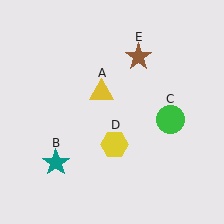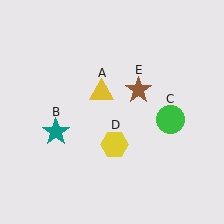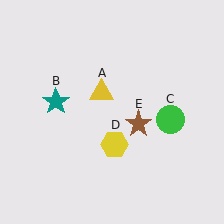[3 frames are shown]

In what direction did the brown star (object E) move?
The brown star (object E) moved down.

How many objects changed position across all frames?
2 objects changed position: teal star (object B), brown star (object E).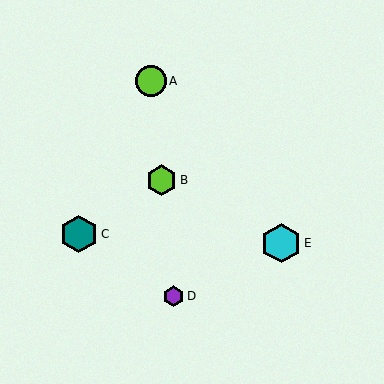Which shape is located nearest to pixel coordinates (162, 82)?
The lime circle (labeled A) at (151, 81) is nearest to that location.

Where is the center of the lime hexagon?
The center of the lime hexagon is at (162, 180).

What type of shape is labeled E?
Shape E is a cyan hexagon.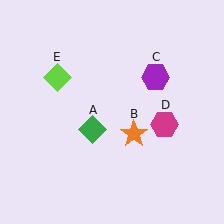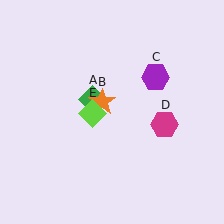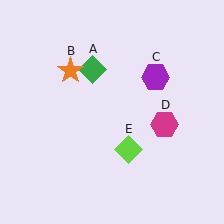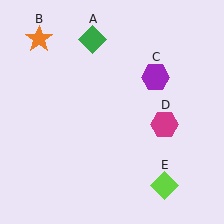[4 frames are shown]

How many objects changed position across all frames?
3 objects changed position: green diamond (object A), orange star (object B), lime diamond (object E).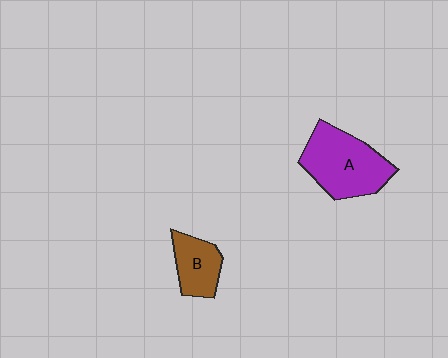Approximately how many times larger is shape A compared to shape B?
Approximately 1.8 times.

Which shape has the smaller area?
Shape B (brown).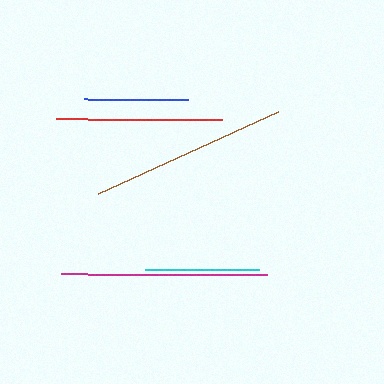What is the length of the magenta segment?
The magenta segment is approximately 205 pixels long.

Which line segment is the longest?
The magenta line is the longest at approximately 205 pixels.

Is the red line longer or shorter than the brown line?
The brown line is longer than the red line.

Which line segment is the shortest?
The blue line is the shortest at approximately 104 pixels.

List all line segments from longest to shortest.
From longest to shortest: magenta, brown, red, cyan, blue.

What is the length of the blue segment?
The blue segment is approximately 104 pixels long.